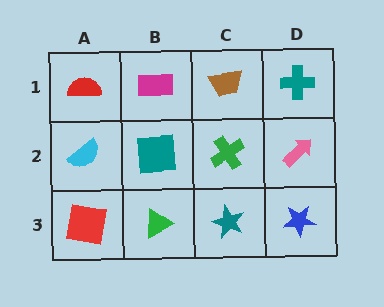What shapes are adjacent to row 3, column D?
A pink arrow (row 2, column D), a teal star (row 3, column C).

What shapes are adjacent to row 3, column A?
A cyan semicircle (row 2, column A), a green triangle (row 3, column B).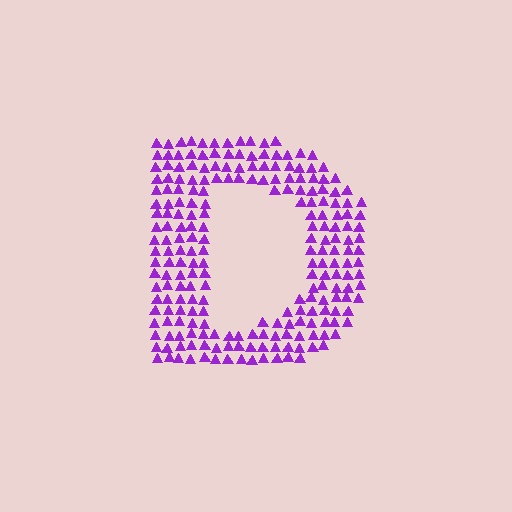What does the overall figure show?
The overall figure shows the letter D.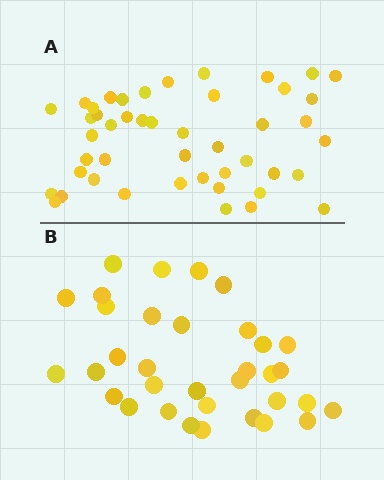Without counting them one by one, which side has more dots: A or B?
Region A (the top region) has more dots.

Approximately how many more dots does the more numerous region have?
Region A has roughly 12 or so more dots than region B.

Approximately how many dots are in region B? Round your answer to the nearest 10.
About 30 dots. (The exact count is 34, which rounds to 30.)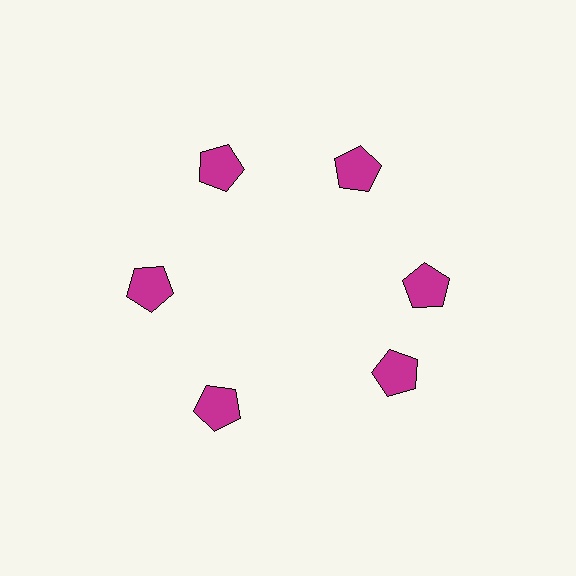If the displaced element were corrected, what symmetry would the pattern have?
It would have 6-fold rotational symmetry — the pattern would map onto itself every 60 degrees.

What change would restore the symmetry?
The symmetry would be restored by rotating it back into even spacing with its neighbors so that all 6 pentagons sit at equal angles and equal distance from the center.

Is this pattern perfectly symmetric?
No. The 6 magenta pentagons are arranged in a ring, but one element near the 5 o'clock position is rotated out of alignment along the ring, breaking the 6-fold rotational symmetry.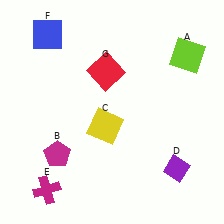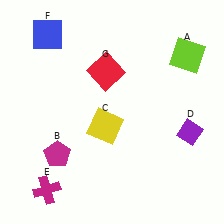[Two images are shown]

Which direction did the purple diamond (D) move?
The purple diamond (D) moved up.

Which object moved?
The purple diamond (D) moved up.